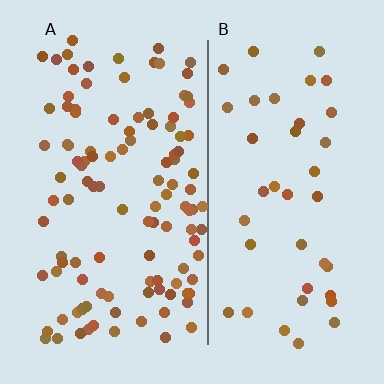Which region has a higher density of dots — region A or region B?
A (the left).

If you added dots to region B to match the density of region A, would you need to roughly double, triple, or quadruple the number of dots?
Approximately triple.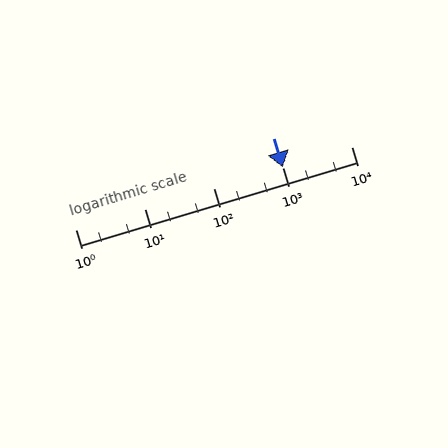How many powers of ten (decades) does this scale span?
The scale spans 4 decades, from 1 to 10000.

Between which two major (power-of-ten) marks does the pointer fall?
The pointer is between 1000 and 10000.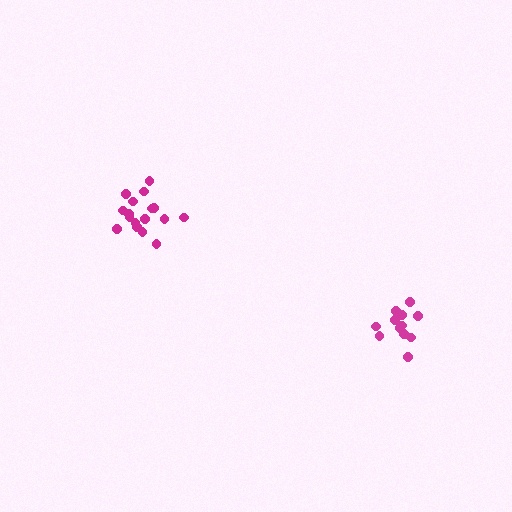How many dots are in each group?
Group 1: 12 dots, Group 2: 17 dots (29 total).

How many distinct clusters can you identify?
There are 2 distinct clusters.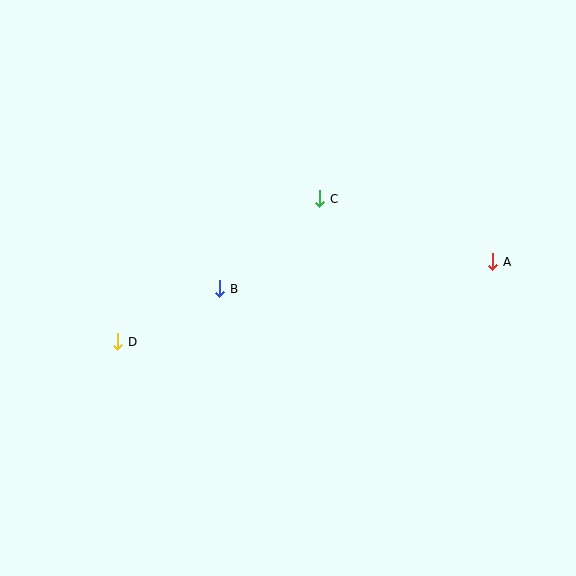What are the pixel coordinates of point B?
Point B is at (220, 289).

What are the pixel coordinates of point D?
Point D is at (118, 342).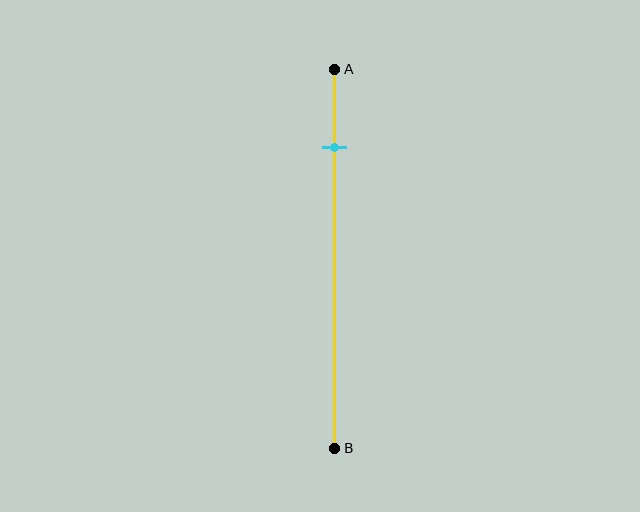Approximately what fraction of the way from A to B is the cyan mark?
The cyan mark is approximately 20% of the way from A to B.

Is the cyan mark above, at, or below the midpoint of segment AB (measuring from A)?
The cyan mark is above the midpoint of segment AB.